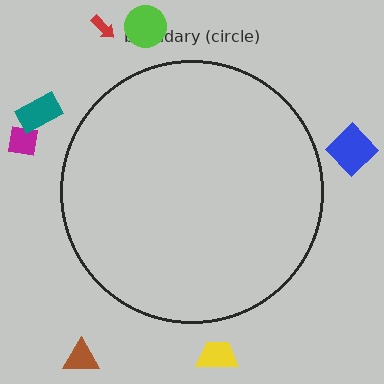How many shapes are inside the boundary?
0 inside, 7 outside.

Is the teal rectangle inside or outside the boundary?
Outside.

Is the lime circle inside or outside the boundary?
Outside.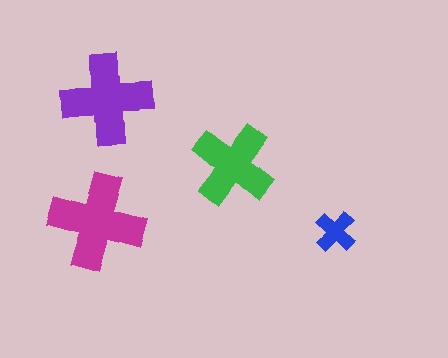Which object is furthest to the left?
The magenta cross is leftmost.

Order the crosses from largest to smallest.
the magenta one, the purple one, the green one, the blue one.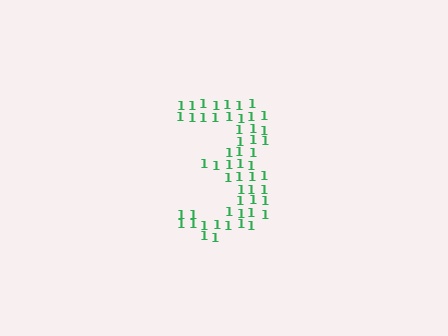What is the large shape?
The large shape is the digit 3.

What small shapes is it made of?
It is made of small digit 1's.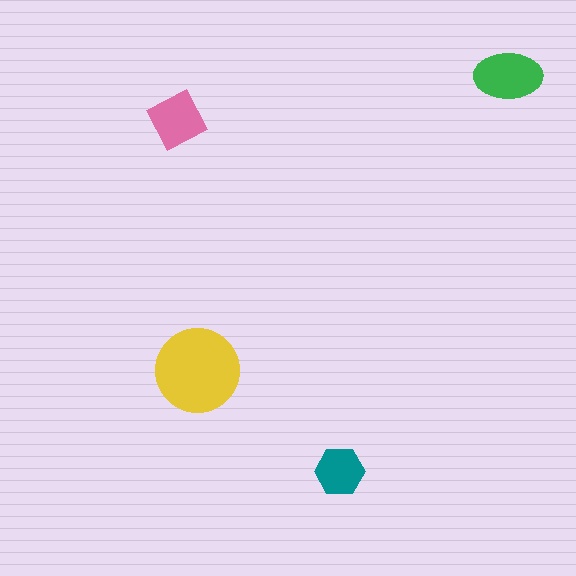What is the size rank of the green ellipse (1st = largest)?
2nd.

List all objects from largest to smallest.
The yellow circle, the green ellipse, the pink diamond, the teal hexagon.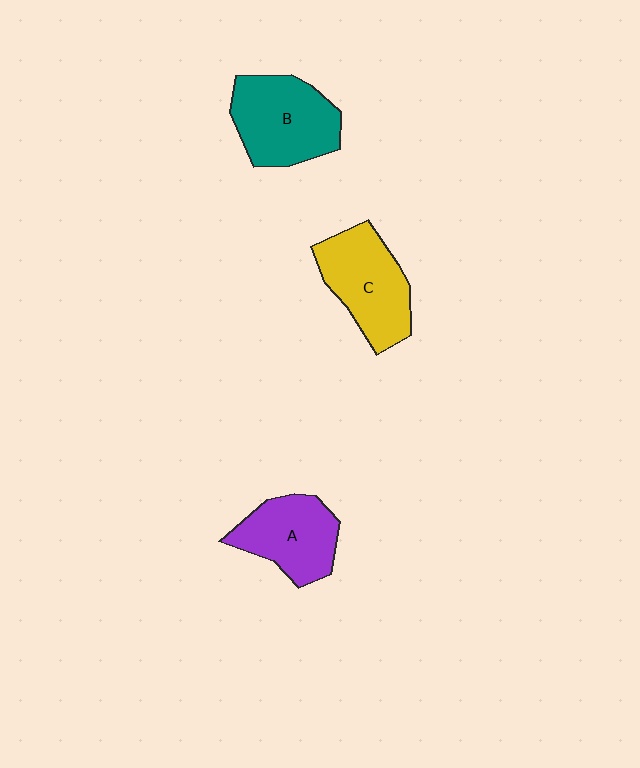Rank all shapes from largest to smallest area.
From largest to smallest: B (teal), C (yellow), A (purple).